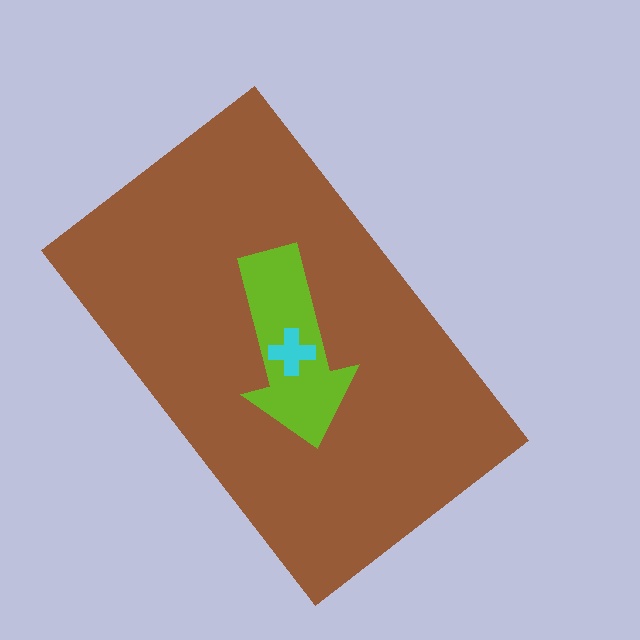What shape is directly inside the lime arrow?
The cyan cross.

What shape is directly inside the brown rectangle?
The lime arrow.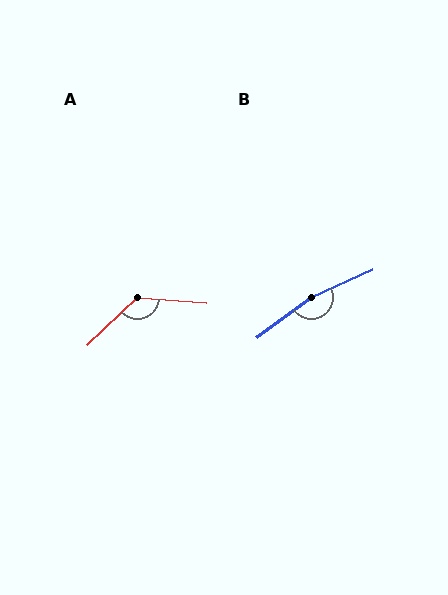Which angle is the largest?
B, at approximately 168 degrees.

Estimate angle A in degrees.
Approximately 132 degrees.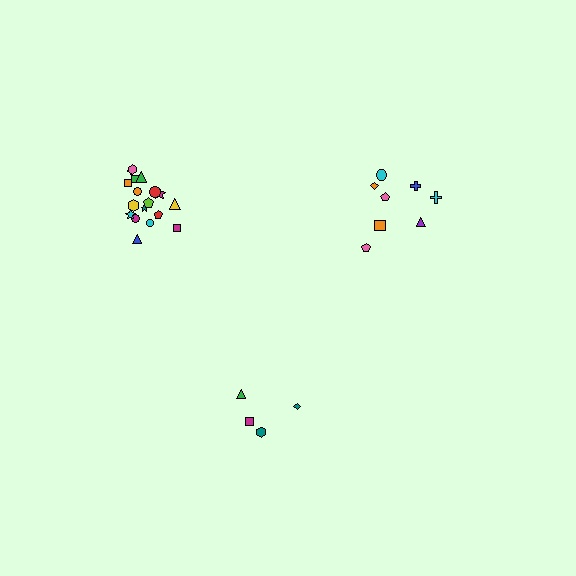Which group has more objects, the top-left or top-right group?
The top-left group.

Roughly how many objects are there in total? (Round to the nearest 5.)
Roughly 30 objects in total.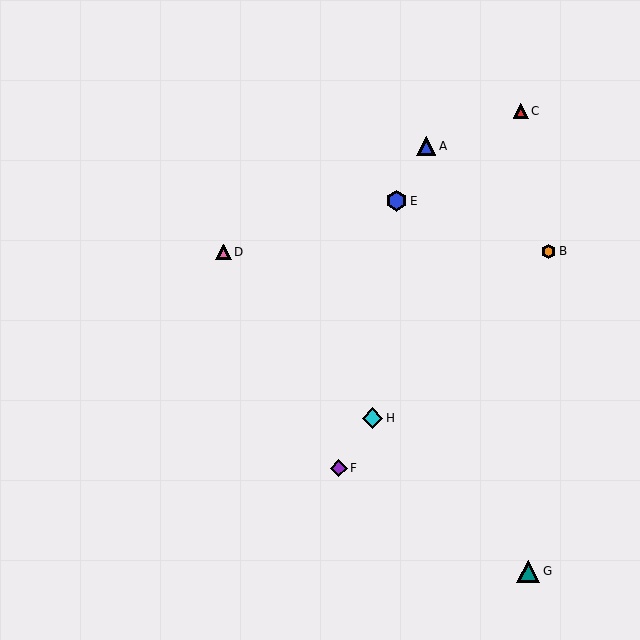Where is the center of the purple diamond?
The center of the purple diamond is at (339, 468).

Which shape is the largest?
The teal triangle (labeled G) is the largest.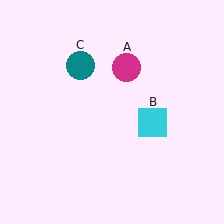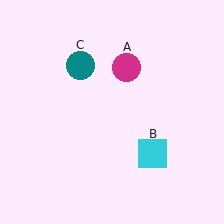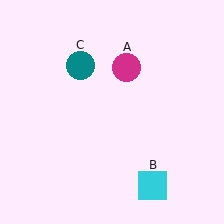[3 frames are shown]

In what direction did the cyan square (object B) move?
The cyan square (object B) moved down.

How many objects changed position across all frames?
1 object changed position: cyan square (object B).